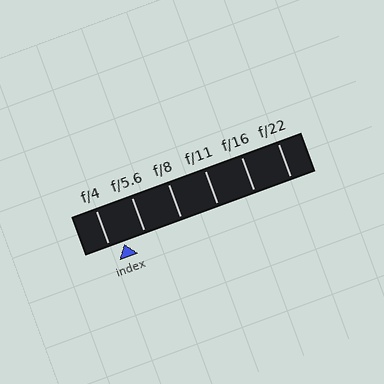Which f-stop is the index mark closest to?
The index mark is closest to f/4.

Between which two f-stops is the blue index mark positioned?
The index mark is between f/4 and f/5.6.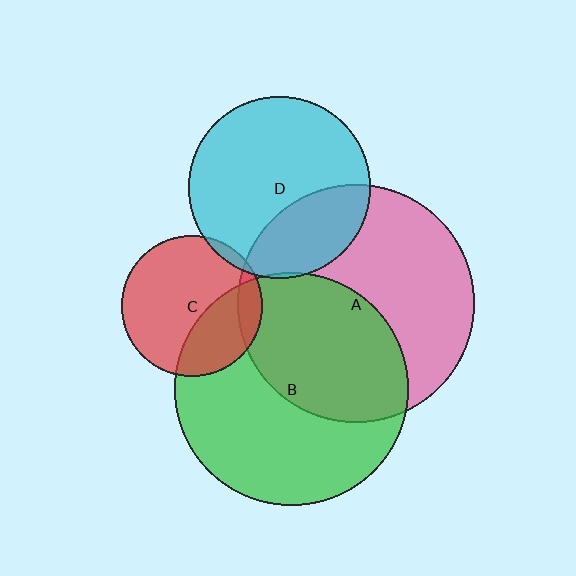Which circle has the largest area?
Circle A (pink).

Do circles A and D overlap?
Yes.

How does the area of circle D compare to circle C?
Approximately 1.7 times.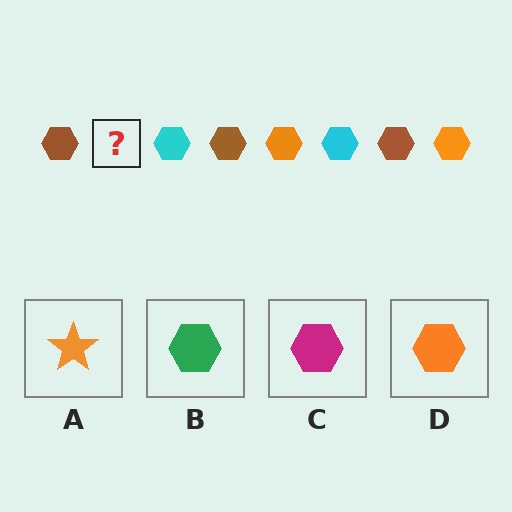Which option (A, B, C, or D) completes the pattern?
D.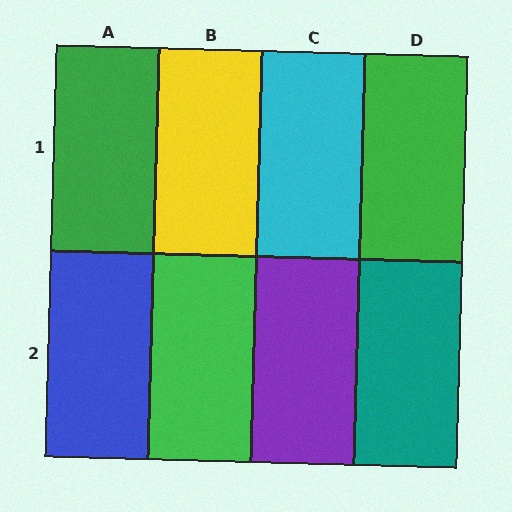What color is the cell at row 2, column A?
Blue.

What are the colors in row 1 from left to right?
Green, yellow, cyan, green.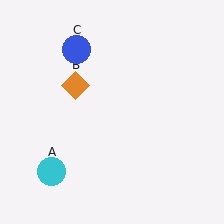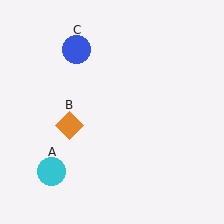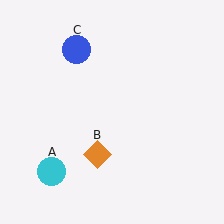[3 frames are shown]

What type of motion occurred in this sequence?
The orange diamond (object B) rotated counterclockwise around the center of the scene.